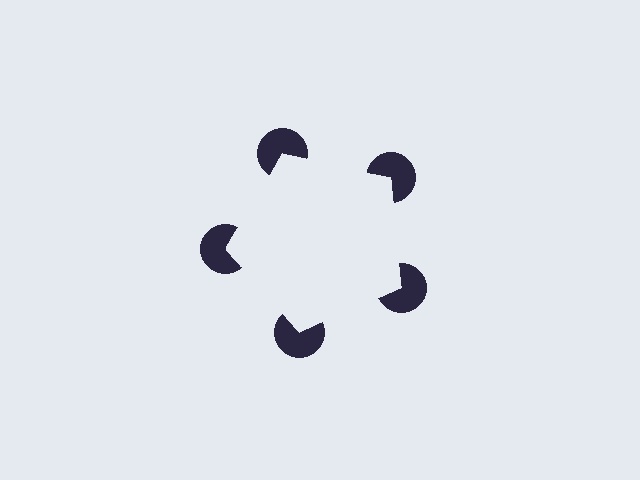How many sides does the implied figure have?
5 sides.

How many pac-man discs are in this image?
There are 5 — one at each vertex of the illusory pentagon.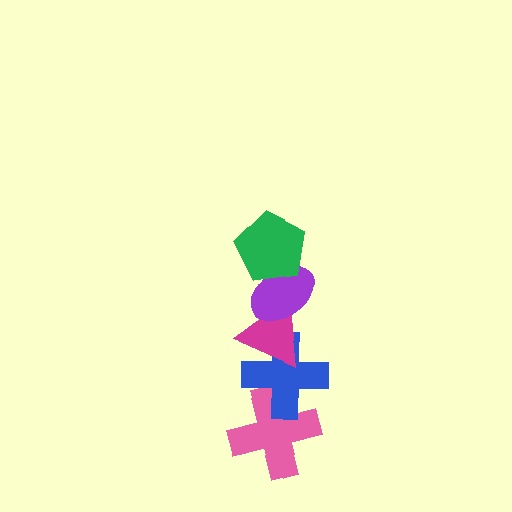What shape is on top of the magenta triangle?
The purple ellipse is on top of the magenta triangle.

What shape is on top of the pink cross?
The blue cross is on top of the pink cross.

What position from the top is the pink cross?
The pink cross is 5th from the top.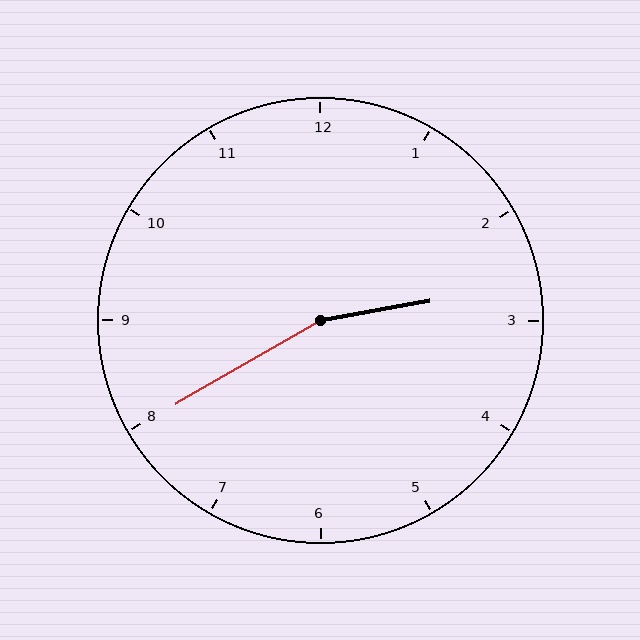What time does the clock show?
2:40.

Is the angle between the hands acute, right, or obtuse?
It is obtuse.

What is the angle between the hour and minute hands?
Approximately 160 degrees.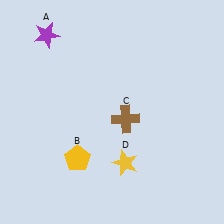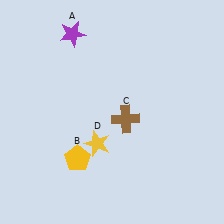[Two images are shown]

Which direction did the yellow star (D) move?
The yellow star (D) moved left.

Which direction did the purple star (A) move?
The purple star (A) moved right.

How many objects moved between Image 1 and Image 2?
2 objects moved between the two images.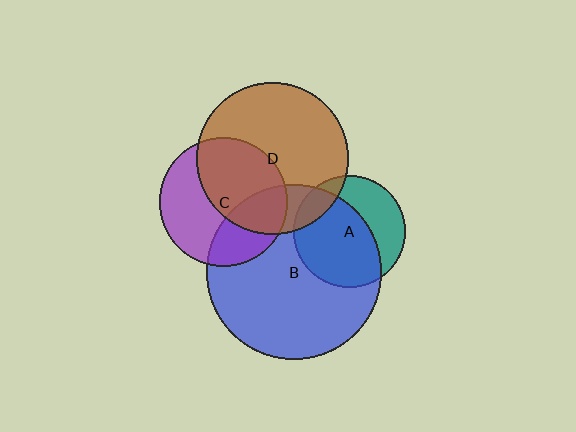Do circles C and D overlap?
Yes.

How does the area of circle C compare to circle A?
Approximately 1.3 times.